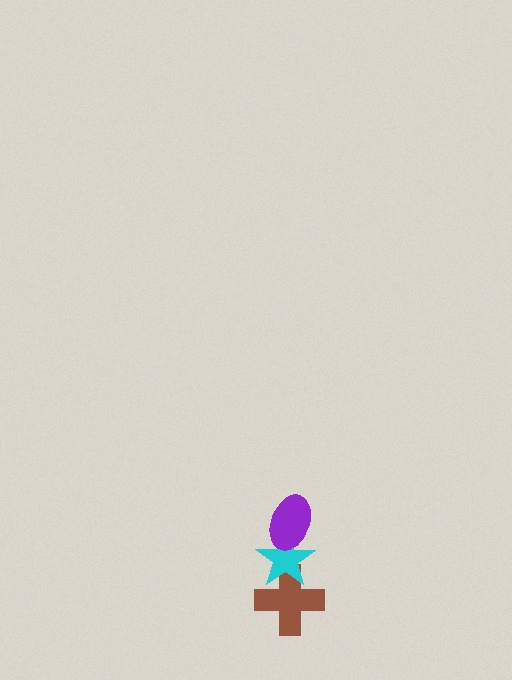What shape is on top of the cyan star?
The purple ellipse is on top of the cyan star.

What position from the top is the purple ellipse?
The purple ellipse is 1st from the top.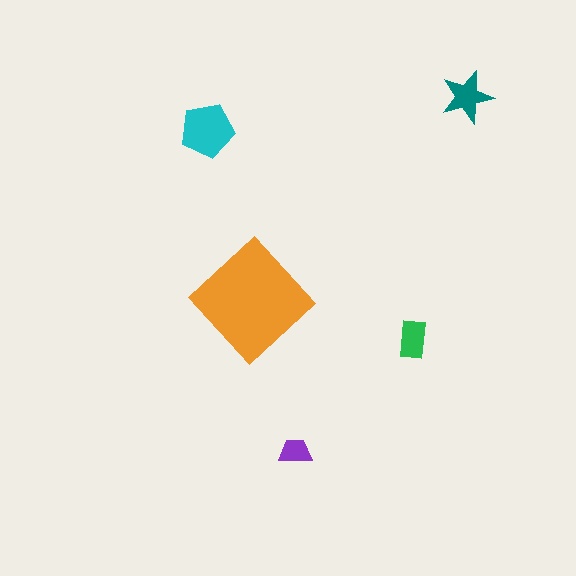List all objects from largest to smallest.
The orange diamond, the cyan pentagon, the teal star, the green rectangle, the purple trapezoid.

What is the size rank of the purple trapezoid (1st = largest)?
5th.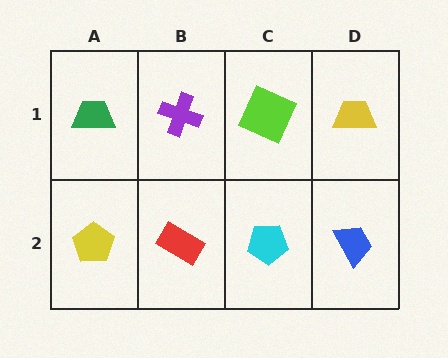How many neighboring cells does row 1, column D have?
2.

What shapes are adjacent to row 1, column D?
A blue trapezoid (row 2, column D), a lime square (row 1, column C).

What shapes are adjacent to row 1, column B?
A red rectangle (row 2, column B), a green trapezoid (row 1, column A), a lime square (row 1, column C).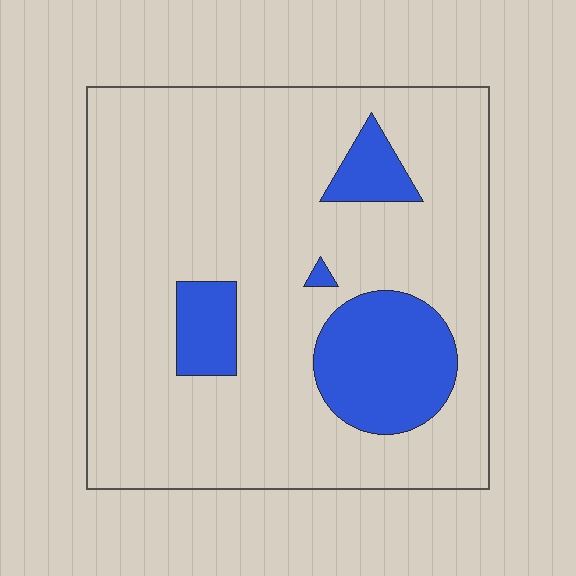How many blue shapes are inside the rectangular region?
4.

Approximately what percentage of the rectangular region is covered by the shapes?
Approximately 15%.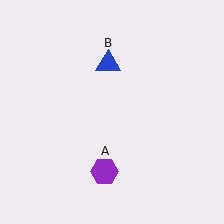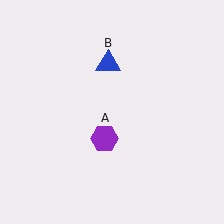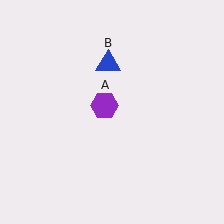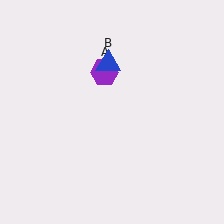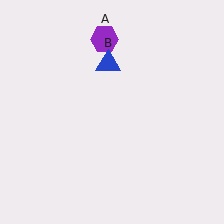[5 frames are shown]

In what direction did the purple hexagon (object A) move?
The purple hexagon (object A) moved up.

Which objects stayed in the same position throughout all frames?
Blue triangle (object B) remained stationary.